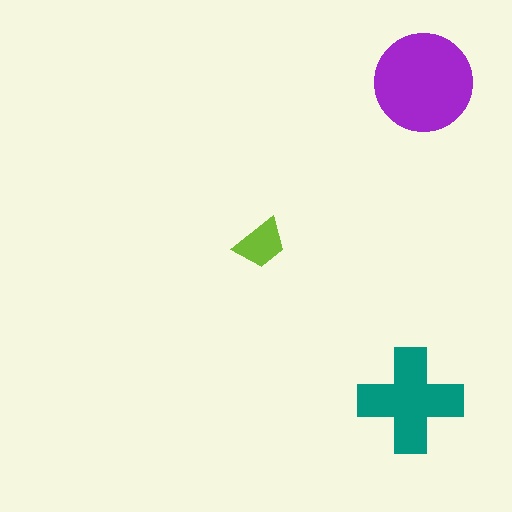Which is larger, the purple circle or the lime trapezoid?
The purple circle.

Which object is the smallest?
The lime trapezoid.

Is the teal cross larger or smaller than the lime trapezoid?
Larger.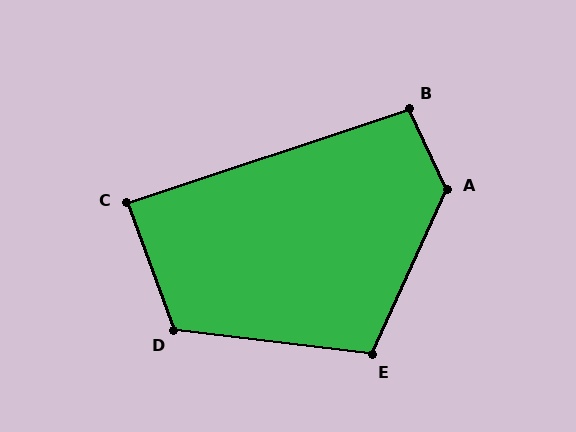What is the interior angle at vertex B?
Approximately 97 degrees (obtuse).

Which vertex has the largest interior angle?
A, at approximately 130 degrees.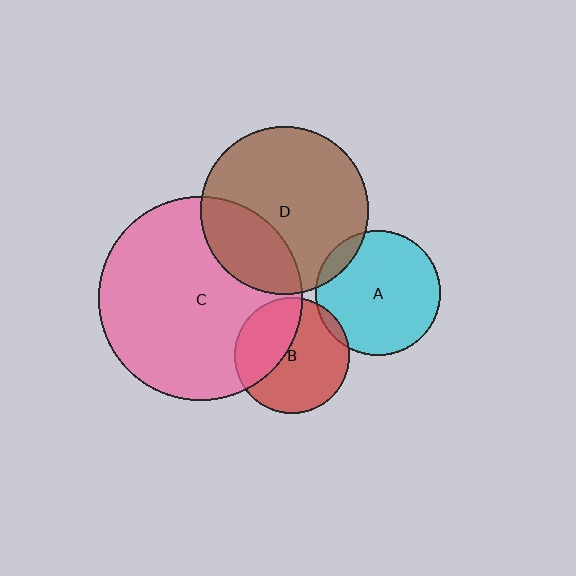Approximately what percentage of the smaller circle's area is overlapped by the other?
Approximately 40%.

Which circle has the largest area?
Circle C (pink).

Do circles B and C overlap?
Yes.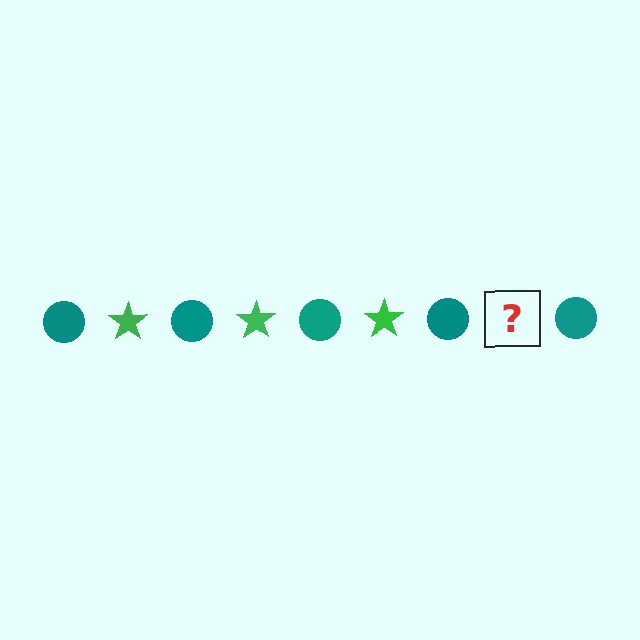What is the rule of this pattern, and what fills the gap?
The rule is that the pattern alternates between teal circle and green star. The gap should be filled with a green star.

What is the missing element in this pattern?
The missing element is a green star.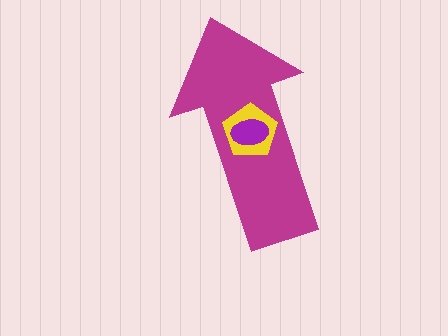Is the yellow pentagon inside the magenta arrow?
Yes.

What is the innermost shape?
The purple ellipse.